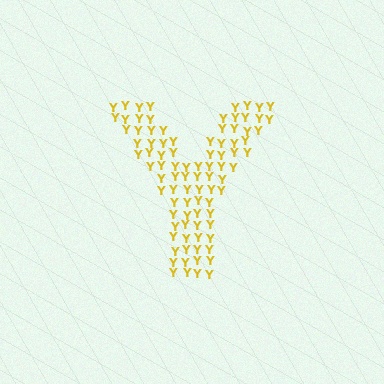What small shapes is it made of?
It is made of small letter Y's.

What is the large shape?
The large shape is the letter Y.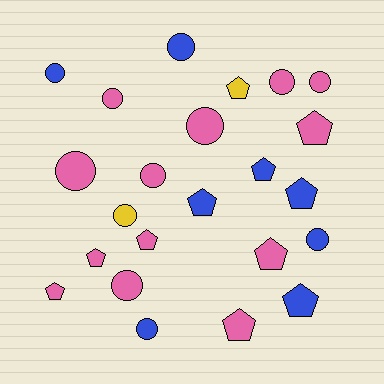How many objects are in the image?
There are 23 objects.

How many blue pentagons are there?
There are 4 blue pentagons.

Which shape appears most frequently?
Circle, with 12 objects.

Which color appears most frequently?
Pink, with 13 objects.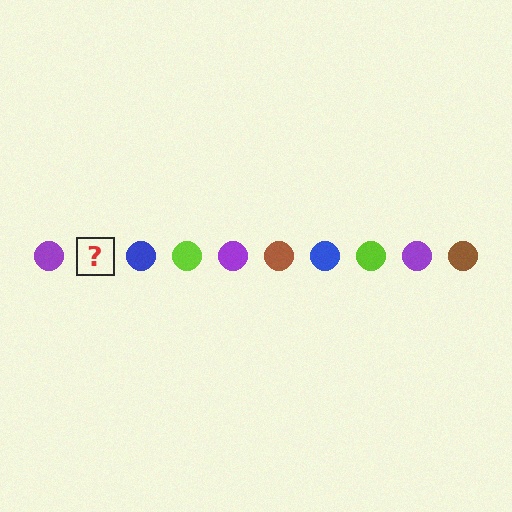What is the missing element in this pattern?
The missing element is a brown circle.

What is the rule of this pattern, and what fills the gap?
The rule is that the pattern cycles through purple, brown, blue, lime circles. The gap should be filled with a brown circle.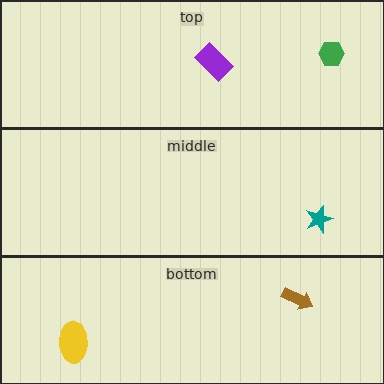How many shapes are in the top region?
2.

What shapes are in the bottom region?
The yellow ellipse, the brown arrow.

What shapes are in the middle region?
The teal star.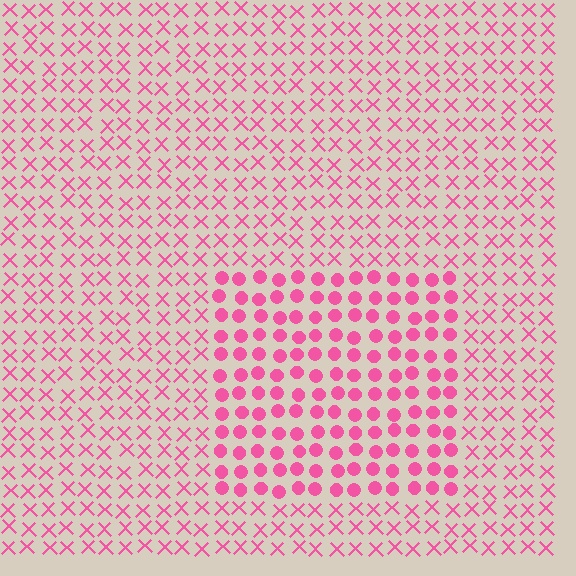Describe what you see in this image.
The image is filled with small pink elements arranged in a uniform grid. A rectangle-shaped region contains circles, while the surrounding area contains X marks. The boundary is defined purely by the change in element shape.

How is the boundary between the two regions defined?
The boundary is defined by a change in element shape: circles inside vs. X marks outside. All elements share the same color and spacing.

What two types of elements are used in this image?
The image uses circles inside the rectangle region and X marks outside it.